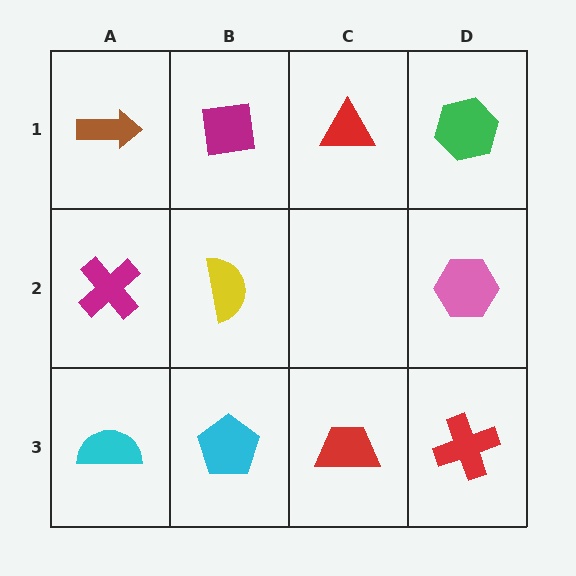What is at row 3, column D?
A red cross.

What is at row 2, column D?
A pink hexagon.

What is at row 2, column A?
A magenta cross.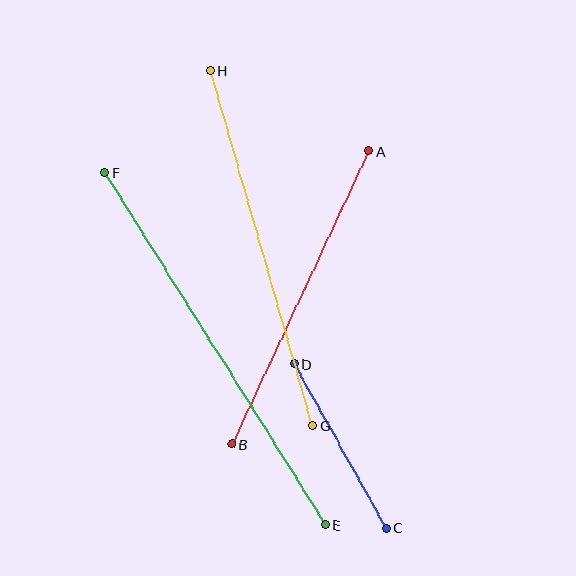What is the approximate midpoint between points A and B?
The midpoint is at approximately (300, 297) pixels.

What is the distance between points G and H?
The distance is approximately 370 pixels.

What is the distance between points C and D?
The distance is approximately 188 pixels.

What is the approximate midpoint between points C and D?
The midpoint is at approximately (340, 446) pixels.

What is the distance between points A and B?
The distance is approximately 323 pixels.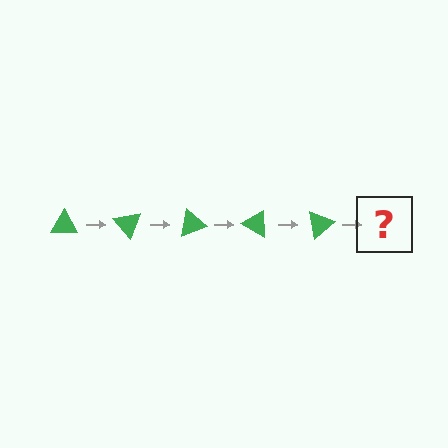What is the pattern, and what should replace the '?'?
The pattern is that the triangle rotates 50 degrees each step. The '?' should be a green triangle rotated 250 degrees.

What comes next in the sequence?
The next element should be a green triangle rotated 250 degrees.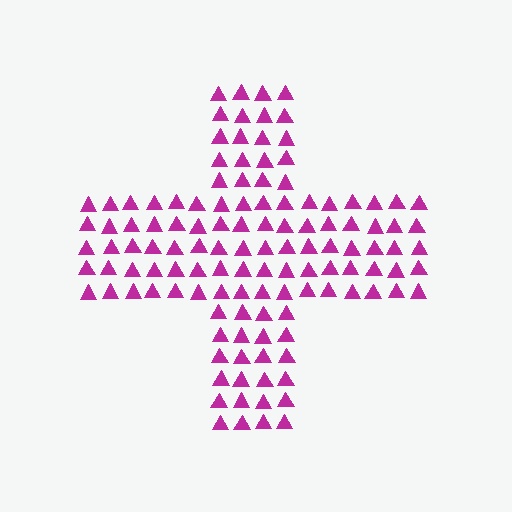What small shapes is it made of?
It is made of small triangles.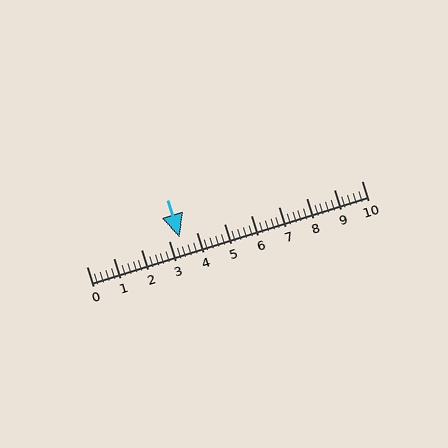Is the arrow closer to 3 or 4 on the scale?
The arrow is closer to 3.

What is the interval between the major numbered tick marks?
The major tick marks are spaced 1 units apart.